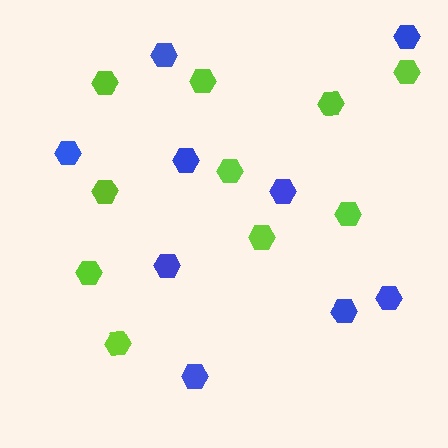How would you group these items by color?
There are 2 groups: one group of lime hexagons (10) and one group of blue hexagons (9).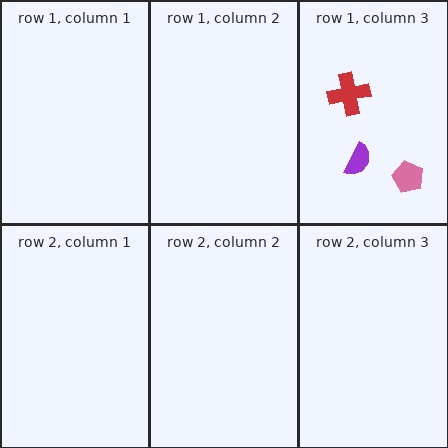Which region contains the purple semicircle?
The row 1, column 3 region.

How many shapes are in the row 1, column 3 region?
3.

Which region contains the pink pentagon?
The row 1, column 3 region.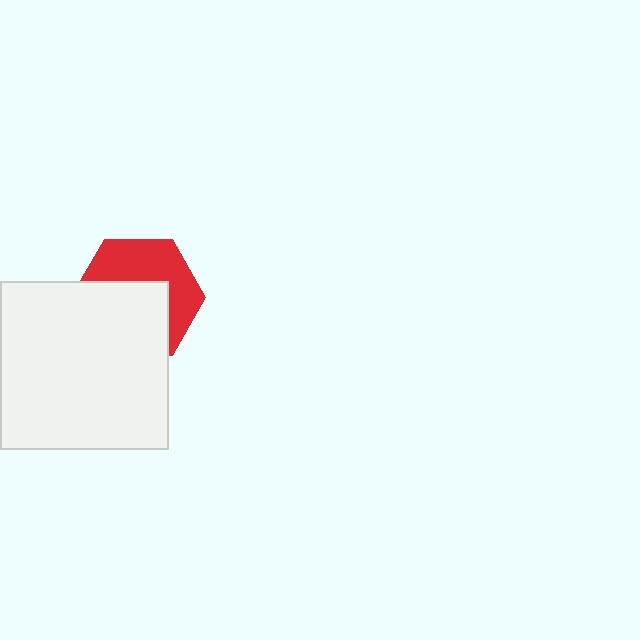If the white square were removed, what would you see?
You would see the complete red hexagon.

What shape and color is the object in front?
The object in front is a white square.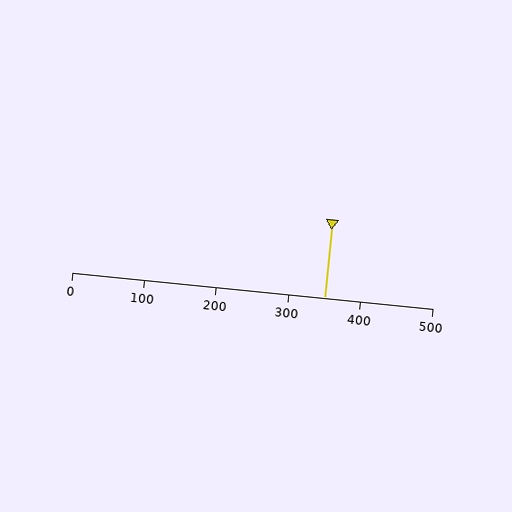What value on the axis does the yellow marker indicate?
The marker indicates approximately 350.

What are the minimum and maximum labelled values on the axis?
The axis runs from 0 to 500.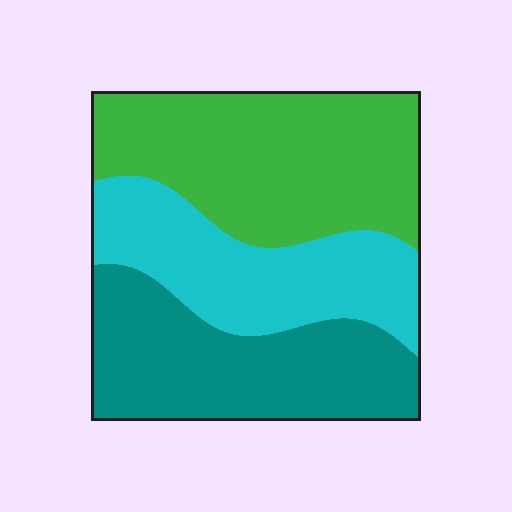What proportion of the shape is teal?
Teal covers about 35% of the shape.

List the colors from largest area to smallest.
From largest to smallest: green, teal, cyan.